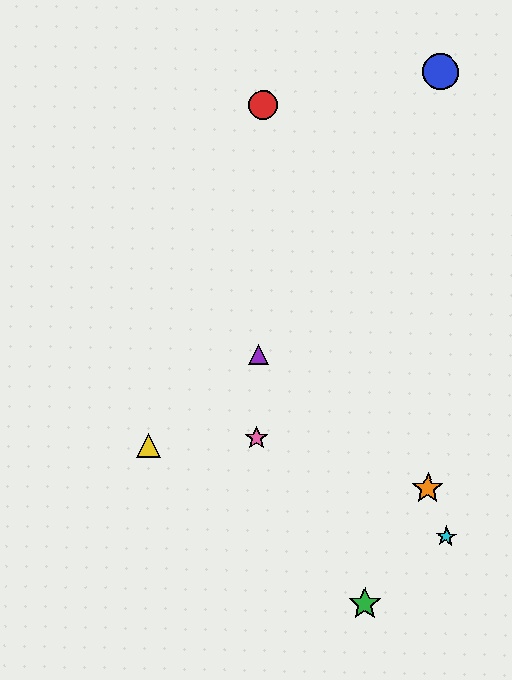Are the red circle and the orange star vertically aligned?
No, the red circle is at x≈263 and the orange star is at x≈428.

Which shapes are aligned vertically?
The red circle, the purple triangle, the pink star are aligned vertically.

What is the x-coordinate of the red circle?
The red circle is at x≈263.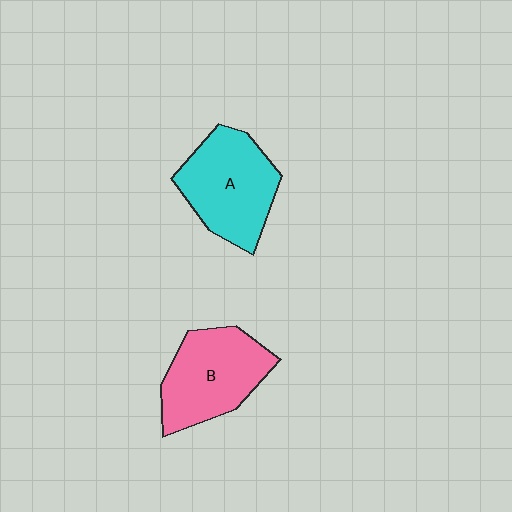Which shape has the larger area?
Shape A (cyan).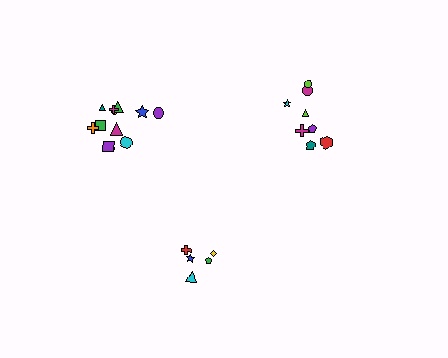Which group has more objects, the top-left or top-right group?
The top-left group.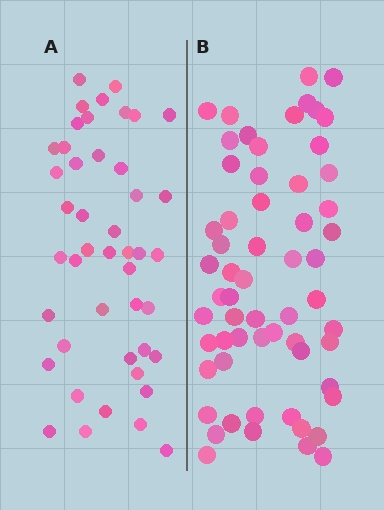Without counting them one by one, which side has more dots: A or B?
Region B (the right region) has more dots.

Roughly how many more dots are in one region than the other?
Region B has approximately 15 more dots than region A.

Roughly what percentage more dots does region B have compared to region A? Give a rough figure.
About 35% more.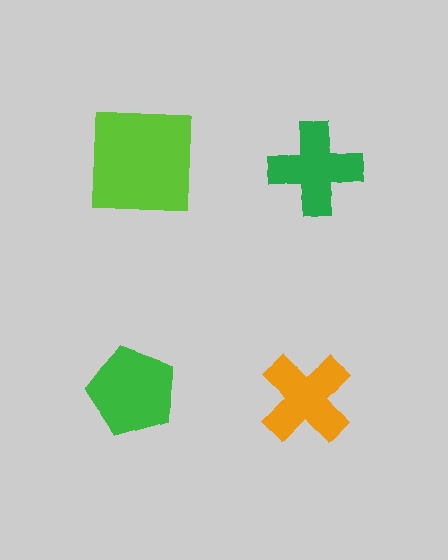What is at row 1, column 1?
A lime square.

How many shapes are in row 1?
2 shapes.